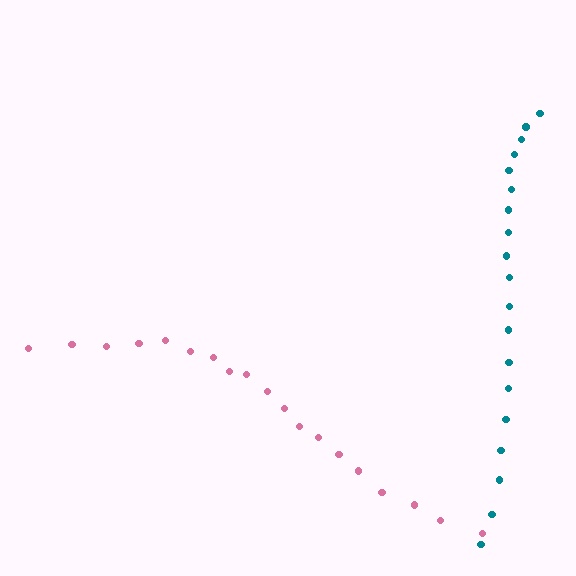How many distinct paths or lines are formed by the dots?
There are 2 distinct paths.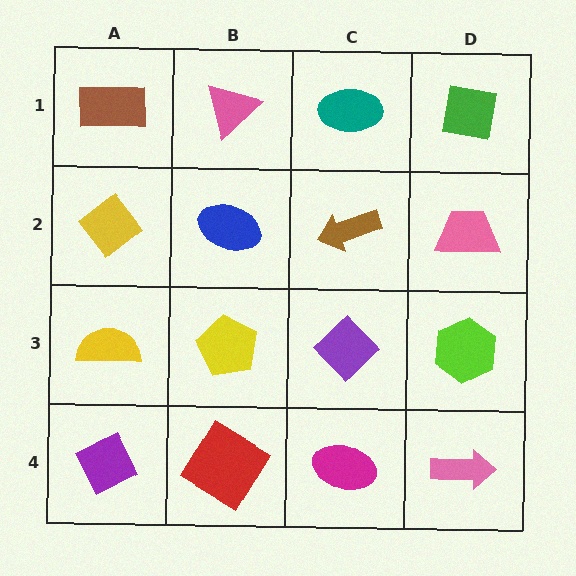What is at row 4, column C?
A magenta ellipse.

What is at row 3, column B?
A yellow pentagon.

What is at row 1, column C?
A teal ellipse.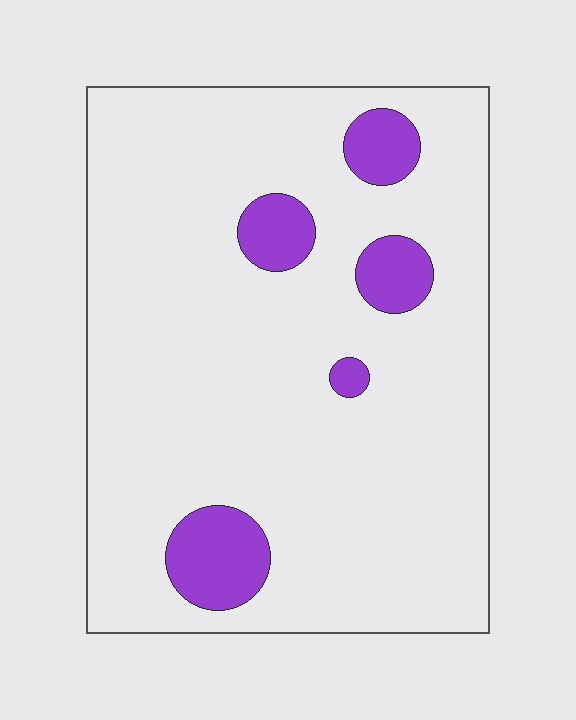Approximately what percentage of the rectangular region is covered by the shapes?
Approximately 10%.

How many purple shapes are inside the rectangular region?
5.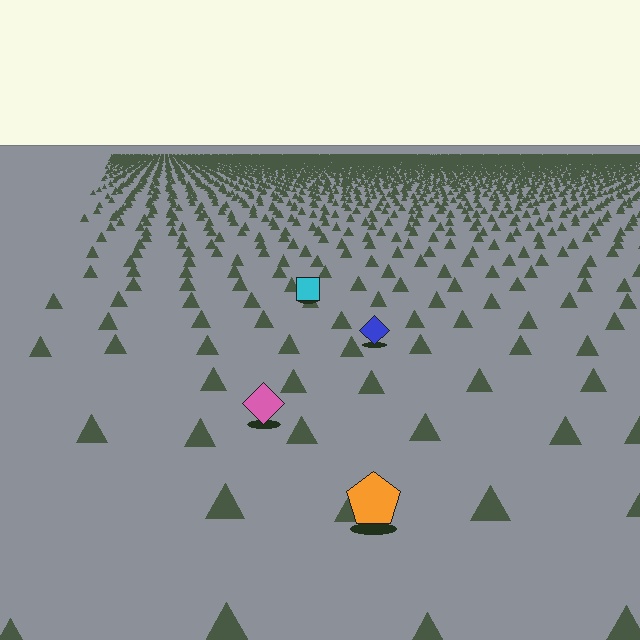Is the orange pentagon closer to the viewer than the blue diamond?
Yes. The orange pentagon is closer — you can tell from the texture gradient: the ground texture is coarser near it.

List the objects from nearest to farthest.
From nearest to farthest: the orange pentagon, the pink diamond, the blue diamond, the cyan square.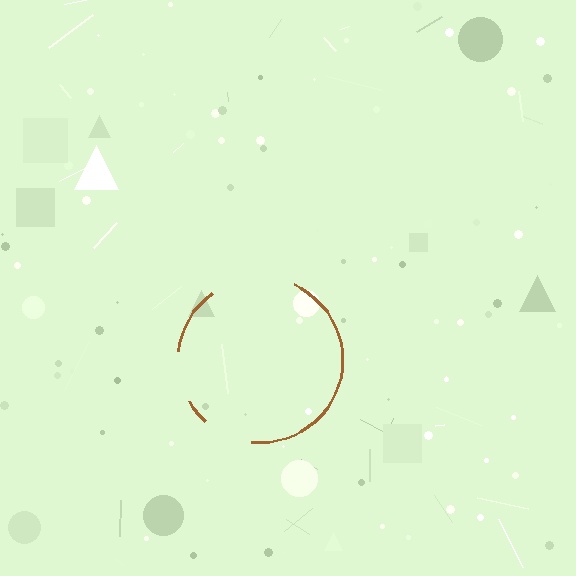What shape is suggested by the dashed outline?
The dashed outline suggests a circle.